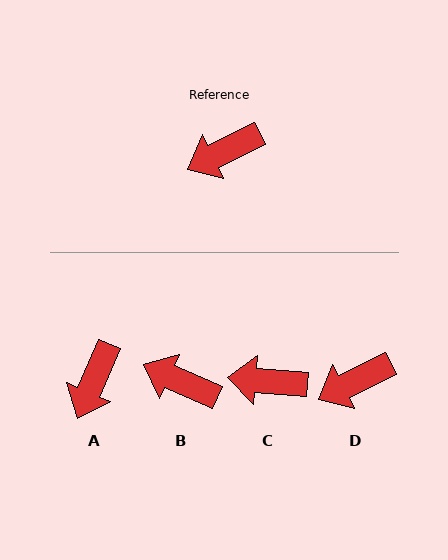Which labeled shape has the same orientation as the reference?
D.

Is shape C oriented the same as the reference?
No, it is off by about 31 degrees.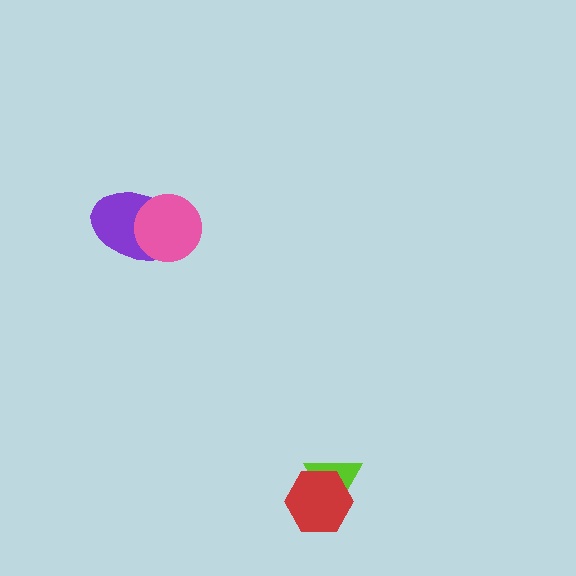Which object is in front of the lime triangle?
The red hexagon is in front of the lime triangle.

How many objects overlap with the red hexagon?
1 object overlaps with the red hexagon.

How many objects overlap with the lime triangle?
1 object overlaps with the lime triangle.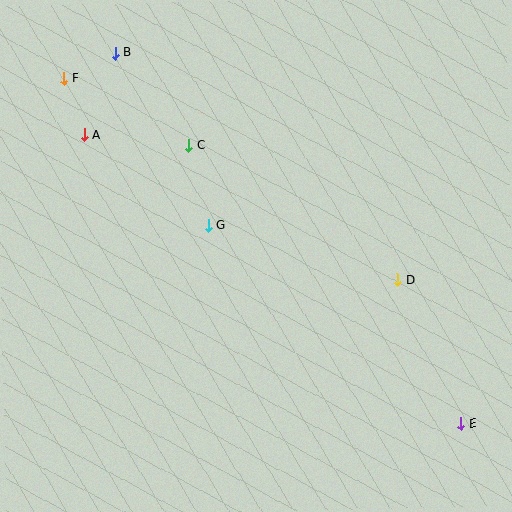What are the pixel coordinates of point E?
Point E is at (461, 423).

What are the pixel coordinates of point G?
Point G is at (209, 225).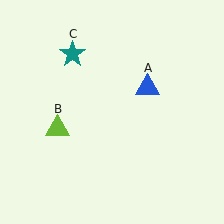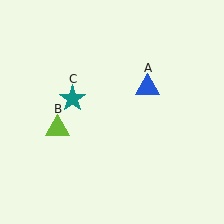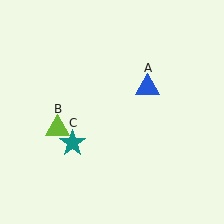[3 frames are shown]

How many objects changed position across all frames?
1 object changed position: teal star (object C).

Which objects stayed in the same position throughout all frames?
Blue triangle (object A) and lime triangle (object B) remained stationary.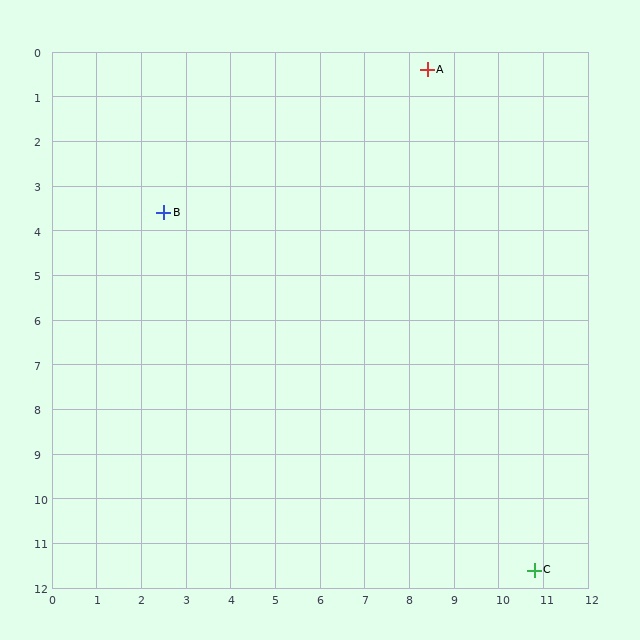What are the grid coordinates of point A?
Point A is at approximately (8.4, 0.4).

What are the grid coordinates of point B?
Point B is at approximately (2.5, 3.6).